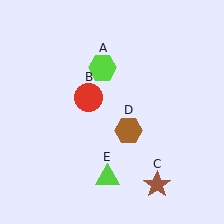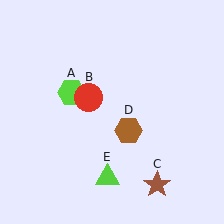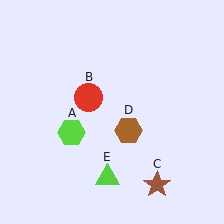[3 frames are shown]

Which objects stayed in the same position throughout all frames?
Red circle (object B) and brown star (object C) and brown hexagon (object D) and lime triangle (object E) remained stationary.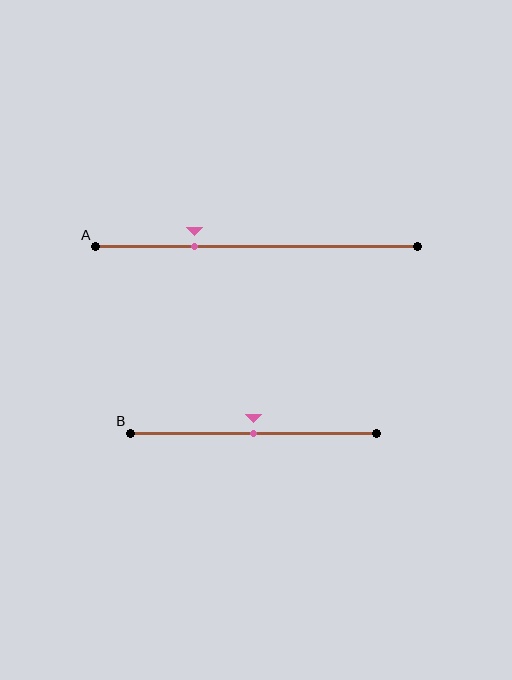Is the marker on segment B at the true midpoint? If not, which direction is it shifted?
Yes, the marker on segment B is at the true midpoint.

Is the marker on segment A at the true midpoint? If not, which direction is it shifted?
No, the marker on segment A is shifted to the left by about 19% of the segment length.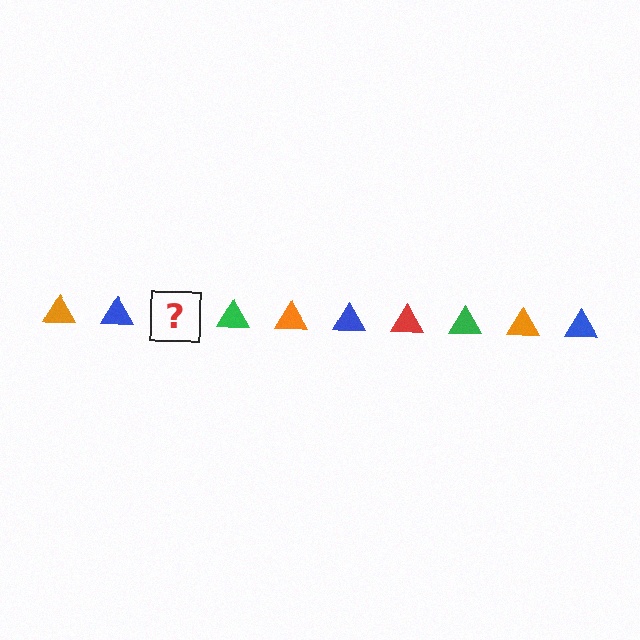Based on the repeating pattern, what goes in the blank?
The blank should be a red triangle.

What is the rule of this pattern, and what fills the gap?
The rule is that the pattern cycles through orange, blue, red, green triangles. The gap should be filled with a red triangle.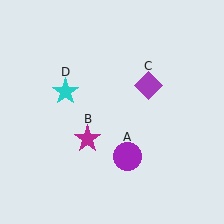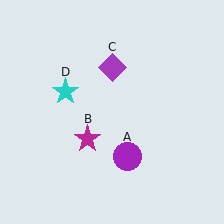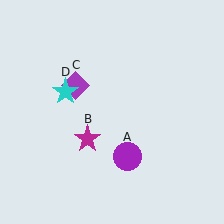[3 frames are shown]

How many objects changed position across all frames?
1 object changed position: purple diamond (object C).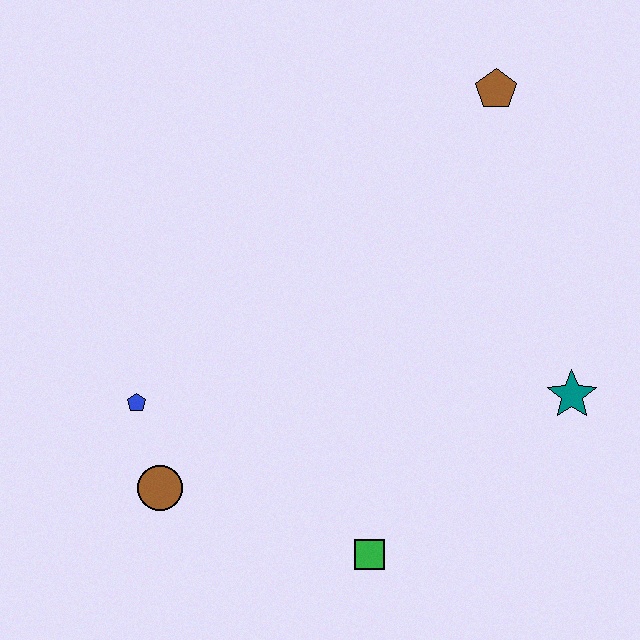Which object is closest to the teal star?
The green square is closest to the teal star.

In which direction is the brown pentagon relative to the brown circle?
The brown pentagon is above the brown circle.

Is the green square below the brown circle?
Yes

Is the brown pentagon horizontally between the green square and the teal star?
Yes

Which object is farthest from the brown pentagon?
The brown circle is farthest from the brown pentagon.